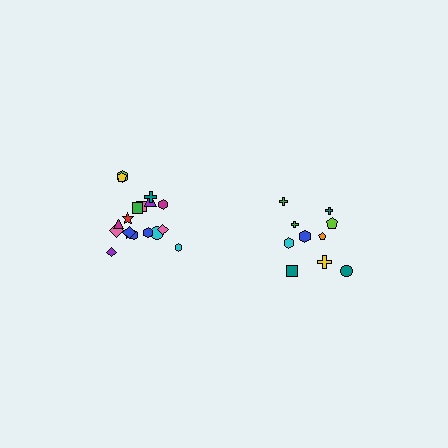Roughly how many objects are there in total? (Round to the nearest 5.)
Roughly 30 objects in total.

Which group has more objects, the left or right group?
The left group.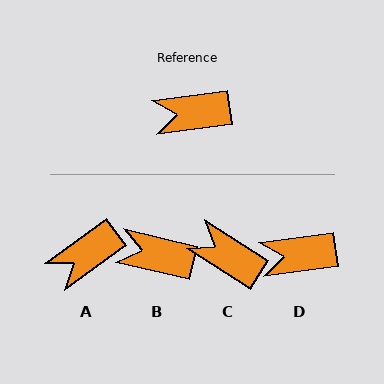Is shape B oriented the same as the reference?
No, it is off by about 21 degrees.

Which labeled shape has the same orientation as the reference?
D.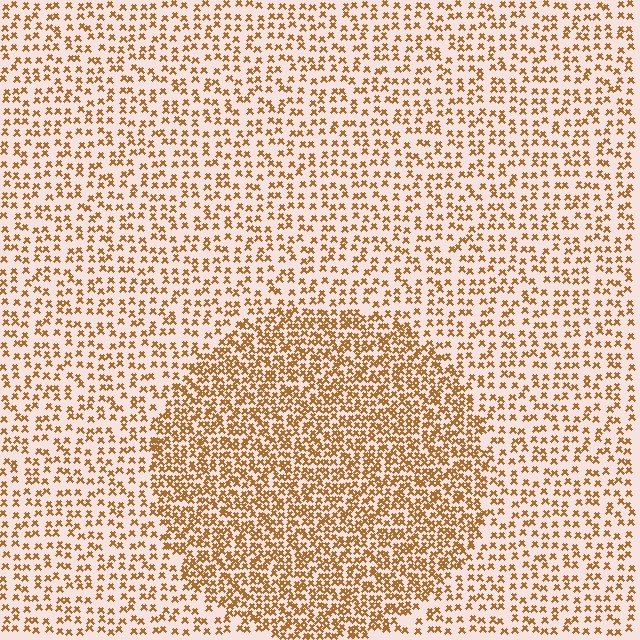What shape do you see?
I see a circle.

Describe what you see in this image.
The image contains small brown elements arranged at two different densities. A circle-shaped region is visible where the elements are more densely packed than the surrounding area.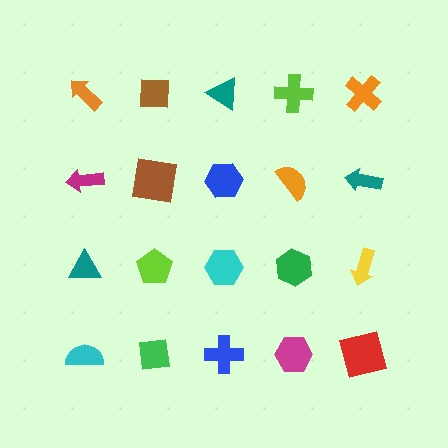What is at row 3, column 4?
A green hexagon.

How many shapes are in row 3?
5 shapes.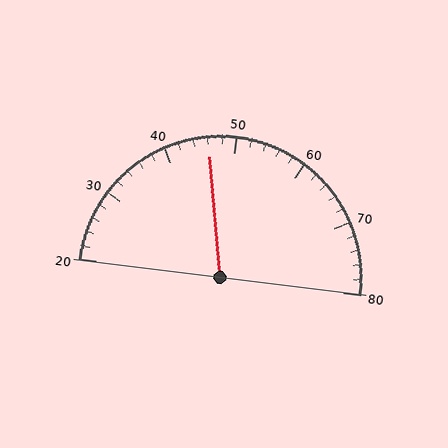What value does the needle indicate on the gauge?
The needle indicates approximately 46.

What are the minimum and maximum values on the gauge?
The gauge ranges from 20 to 80.